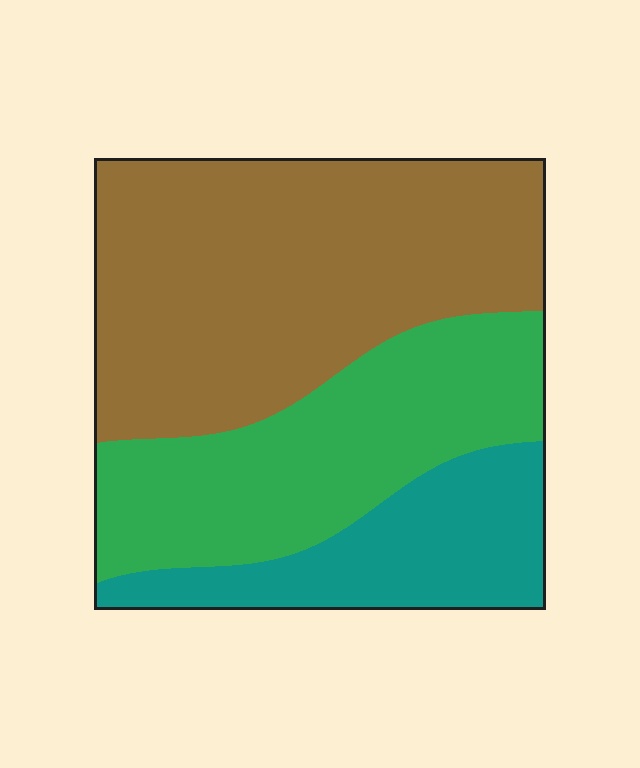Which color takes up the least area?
Teal, at roughly 20%.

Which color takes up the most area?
Brown, at roughly 50%.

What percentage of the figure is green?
Green covers about 30% of the figure.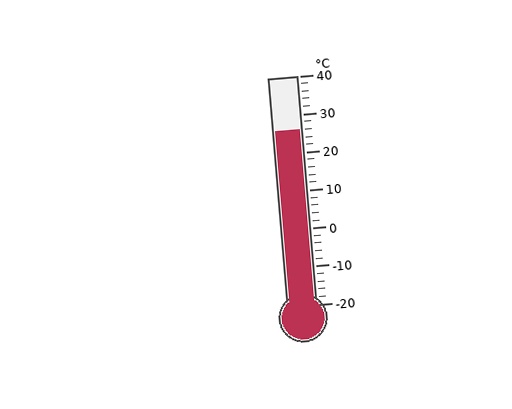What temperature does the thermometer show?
The thermometer shows approximately 26°C.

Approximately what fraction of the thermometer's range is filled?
The thermometer is filled to approximately 75% of its range.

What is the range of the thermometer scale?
The thermometer scale ranges from -20°C to 40°C.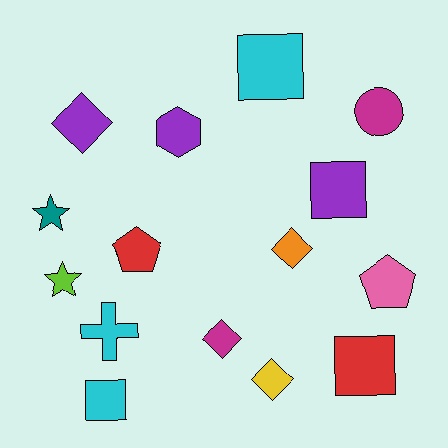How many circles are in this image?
There is 1 circle.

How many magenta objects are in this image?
There are 2 magenta objects.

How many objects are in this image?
There are 15 objects.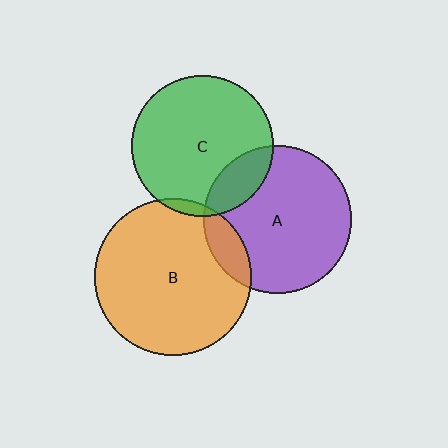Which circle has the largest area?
Circle B (orange).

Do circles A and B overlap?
Yes.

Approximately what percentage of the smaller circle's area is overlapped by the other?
Approximately 15%.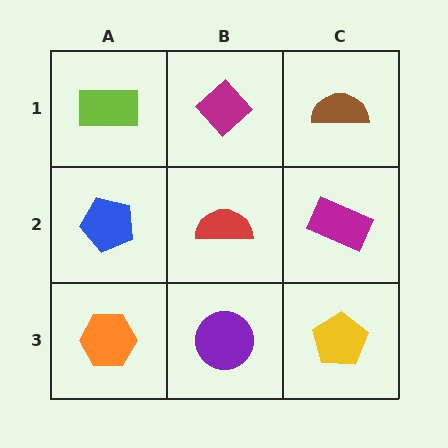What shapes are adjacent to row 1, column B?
A red semicircle (row 2, column B), a lime rectangle (row 1, column A), a brown semicircle (row 1, column C).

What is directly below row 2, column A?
An orange hexagon.